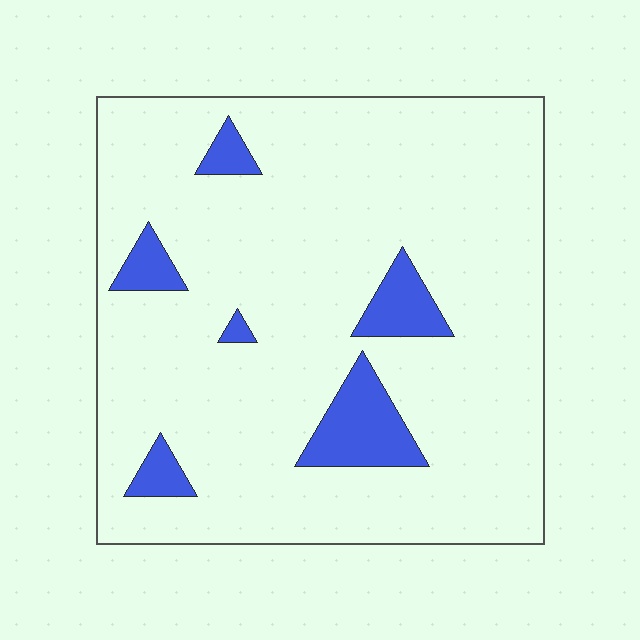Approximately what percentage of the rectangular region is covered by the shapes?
Approximately 10%.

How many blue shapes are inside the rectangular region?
6.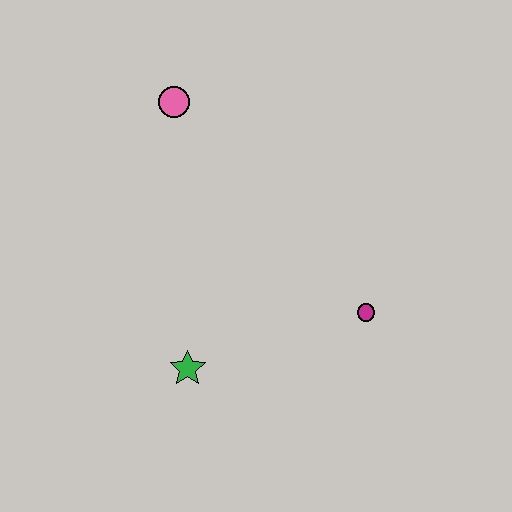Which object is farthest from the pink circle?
The magenta circle is farthest from the pink circle.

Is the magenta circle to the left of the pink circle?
No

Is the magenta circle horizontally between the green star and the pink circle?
No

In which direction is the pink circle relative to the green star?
The pink circle is above the green star.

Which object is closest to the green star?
The magenta circle is closest to the green star.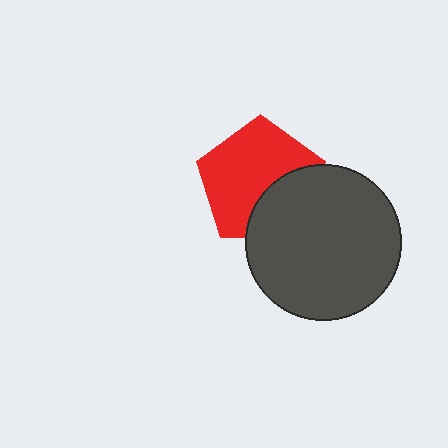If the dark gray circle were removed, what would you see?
You would see the complete red pentagon.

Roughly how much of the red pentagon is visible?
Most of it is visible (roughly 67%).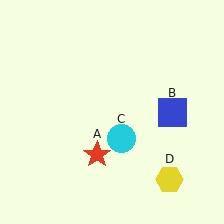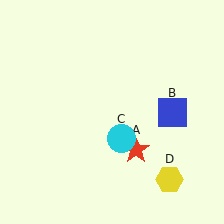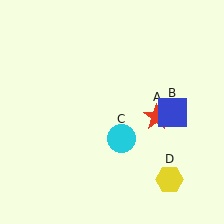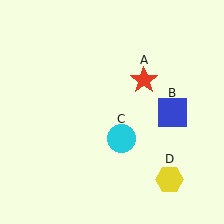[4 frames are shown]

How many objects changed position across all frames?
1 object changed position: red star (object A).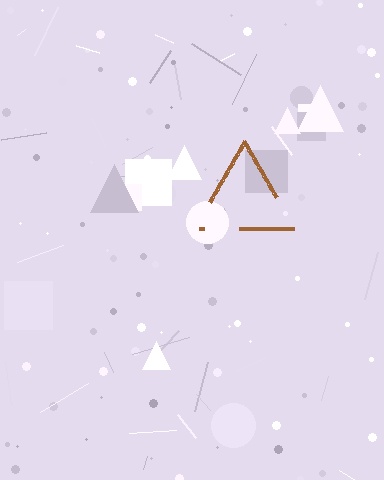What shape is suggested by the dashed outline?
The dashed outline suggests a triangle.